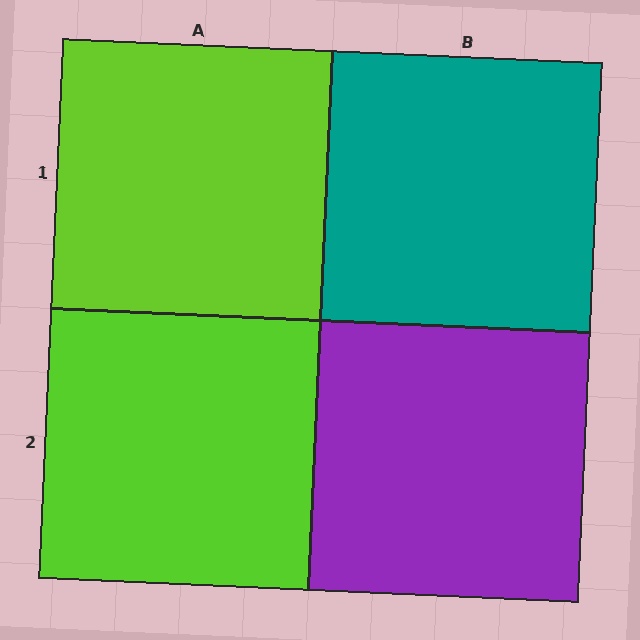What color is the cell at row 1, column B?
Teal.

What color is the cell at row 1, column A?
Lime.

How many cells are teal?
1 cell is teal.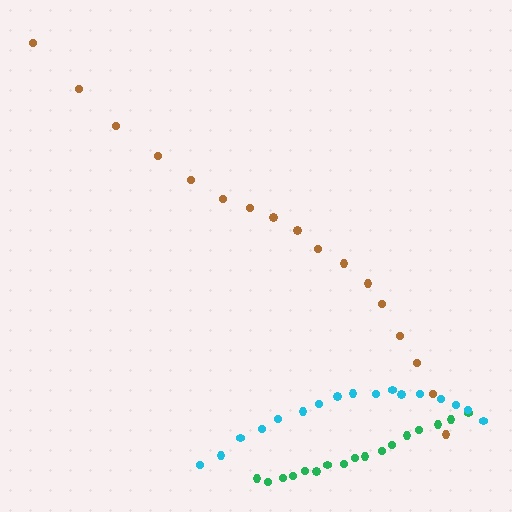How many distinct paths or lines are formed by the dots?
There are 3 distinct paths.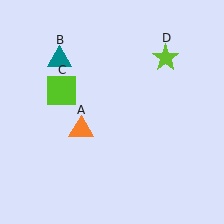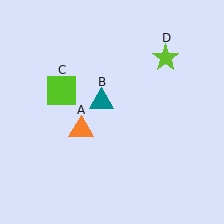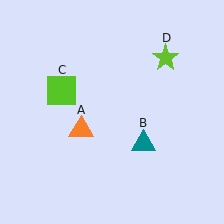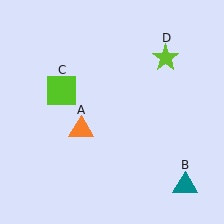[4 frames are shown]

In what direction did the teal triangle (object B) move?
The teal triangle (object B) moved down and to the right.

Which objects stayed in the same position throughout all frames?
Orange triangle (object A) and lime square (object C) and lime star (object D) remained stationary.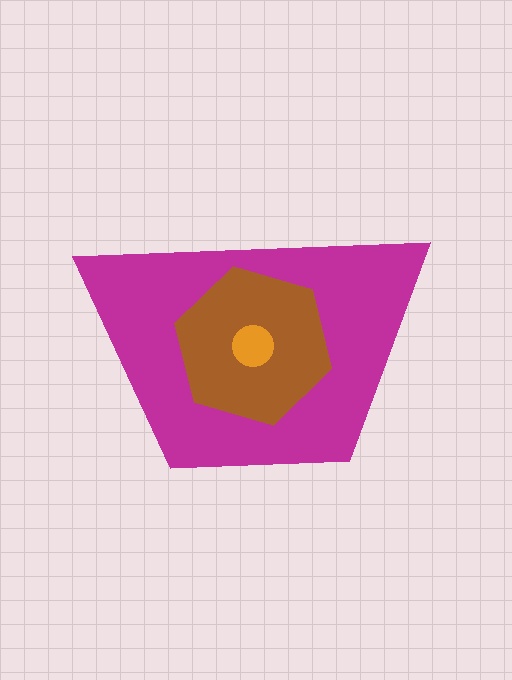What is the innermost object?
The orange circle.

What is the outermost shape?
The magenta trapezoid.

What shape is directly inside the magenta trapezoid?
The brown hexagon.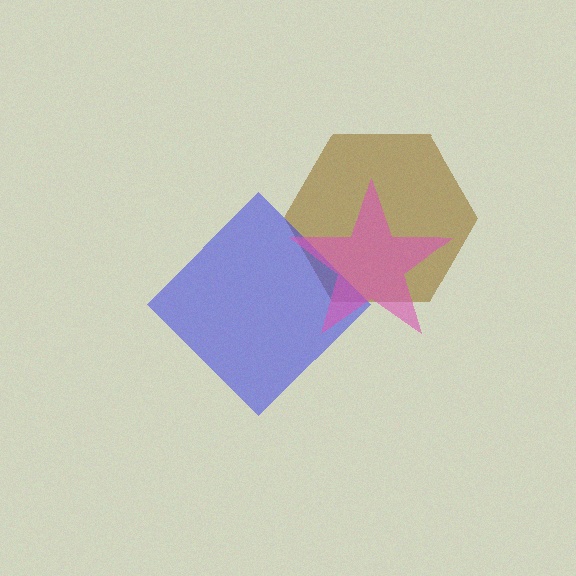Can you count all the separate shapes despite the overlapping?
Yes, there are 3 separate shapes.